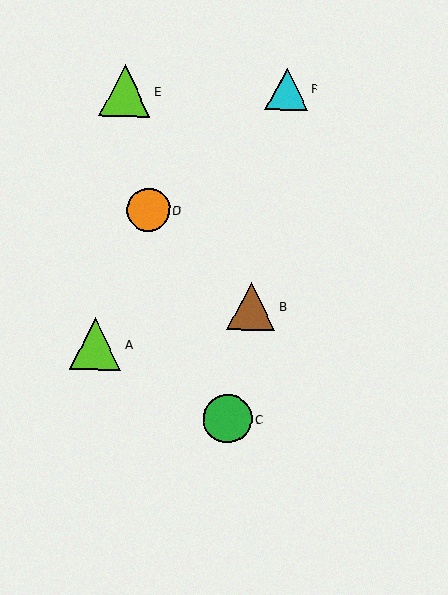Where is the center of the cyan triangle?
The center of the cyan triangle is at (287, 89).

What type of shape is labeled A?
Shape A is a lime triangle.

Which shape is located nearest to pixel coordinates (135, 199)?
The orange circle (labeled D) at (148, 210) is nearest to that location.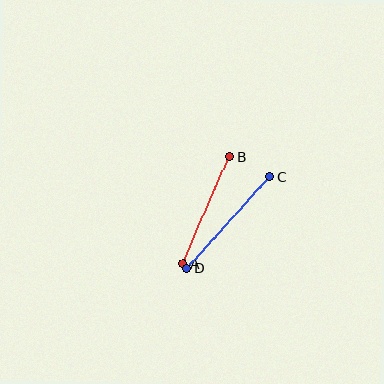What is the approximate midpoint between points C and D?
The midpoint is at approximately (228, 222) pixels.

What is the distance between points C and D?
The distance is approximately 124 pixels.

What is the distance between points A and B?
The distance is approximately 117 pixels.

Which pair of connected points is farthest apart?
Points C and D are farthest apart.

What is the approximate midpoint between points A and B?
The midpoint is at approximately (207, 210) pixels.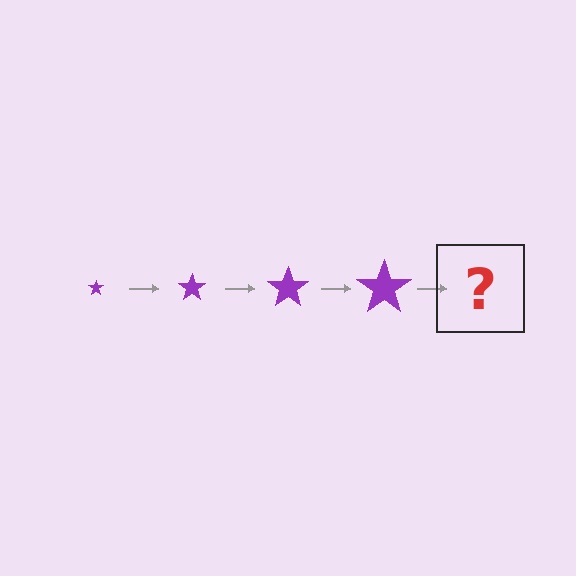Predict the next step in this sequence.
The next step is a purple star, larger than the previous one.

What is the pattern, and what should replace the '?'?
The pattern is that the star gets progressively larger each step. The '?' should be a purple star, larger than the previous one.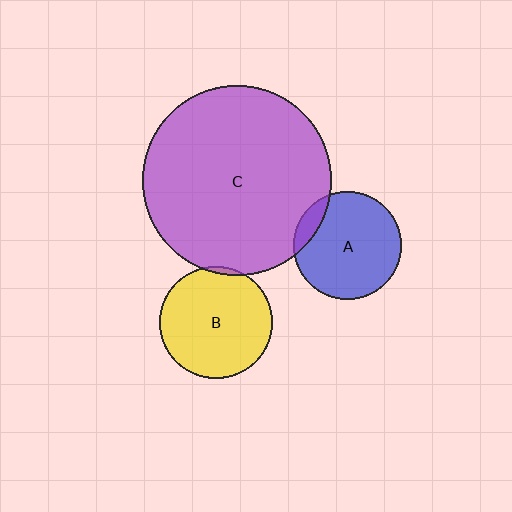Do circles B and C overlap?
Yes.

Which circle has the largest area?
Circle C (purple).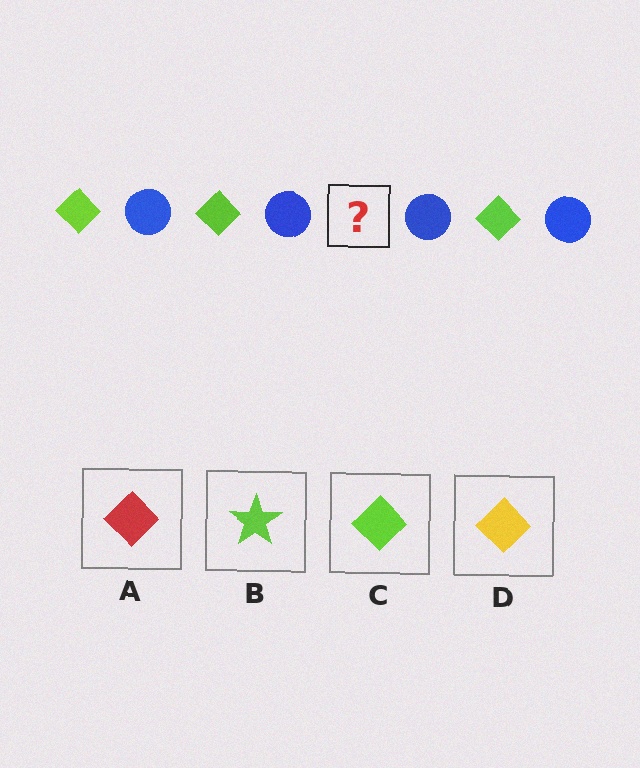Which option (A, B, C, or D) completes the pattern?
C.